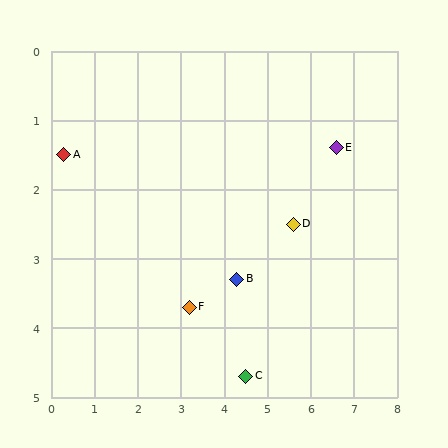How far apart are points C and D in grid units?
Points C and D are about 2.5 grid units apart.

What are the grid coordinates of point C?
Point C is at approximately (4.5, 4.7).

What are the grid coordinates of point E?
Point E is at approximately (6.6, 1.4).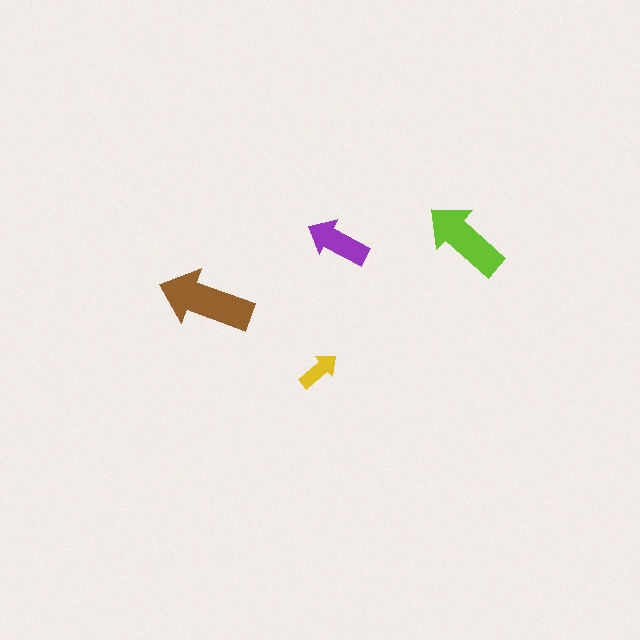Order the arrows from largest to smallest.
the brown one, the lime one, the purple one, the yellow one.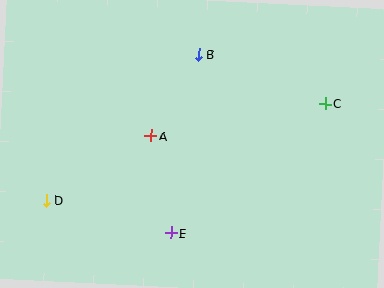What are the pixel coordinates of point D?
Point D is at (47, 200).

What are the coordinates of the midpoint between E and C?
The midpoint between E and C is at (248, 168).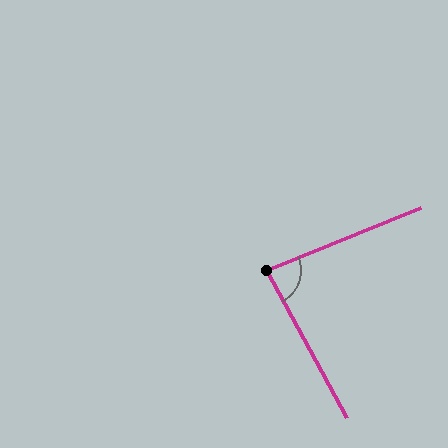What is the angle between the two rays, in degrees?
Approximately 84 degrees.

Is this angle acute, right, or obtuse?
It is acute.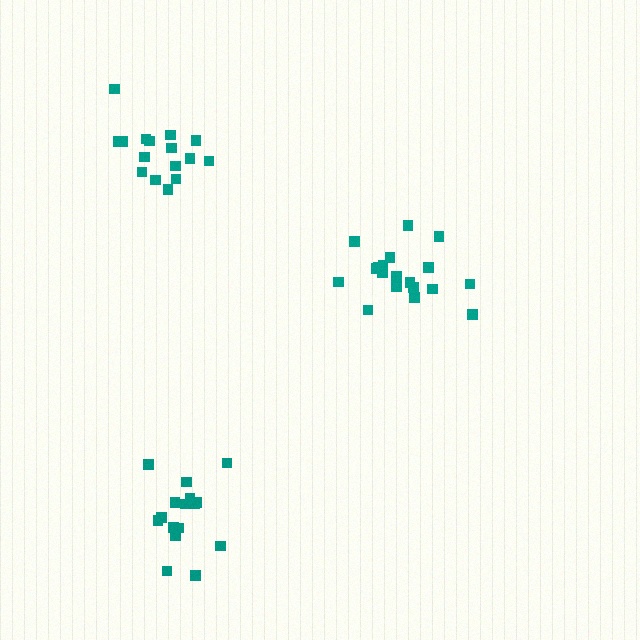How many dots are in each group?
Group 1: 16 dots, Group 2: 16 dots, Group 3: 19 dots (51 total).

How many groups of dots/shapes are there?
There are 3 groups.